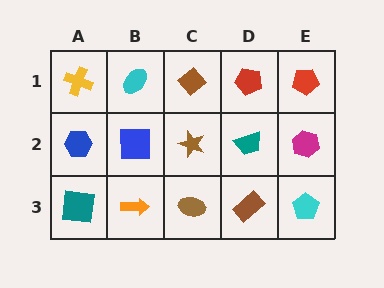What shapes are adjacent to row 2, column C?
A brown diamond (row 1, column C), a brown ellipse (row 3, column C), a blue square (row 2, column B), a teal trapezoid (row 2, column D).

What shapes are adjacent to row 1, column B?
A blue square (row 2, column B), a yellow cross (row 1, column A), a brown diamond (row 1, column C).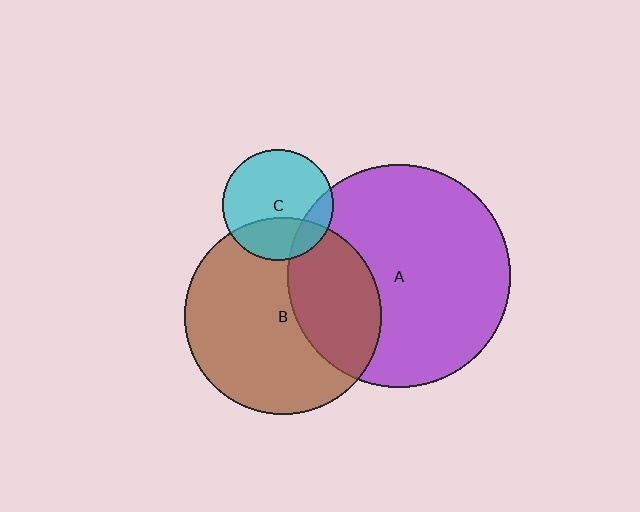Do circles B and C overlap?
Yes.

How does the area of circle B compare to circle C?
Approximately 3.2 times.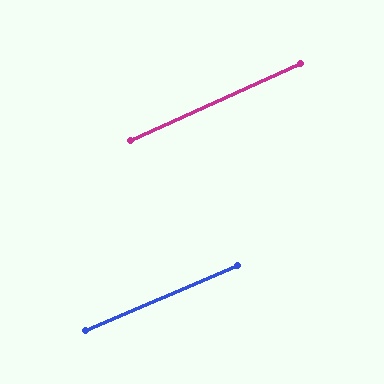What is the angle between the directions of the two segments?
Approximately 1 degree.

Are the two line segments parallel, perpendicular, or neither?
Parallel — their directions differ by only 1.0°.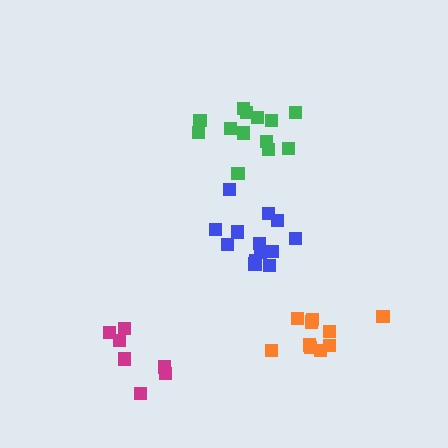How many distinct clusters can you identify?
There are 4 distinct clusters.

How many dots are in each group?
Group 1: 13 dots, Group 2: 7 dots, Group 3: 13 dots, Group 4: 10 dots (43 total).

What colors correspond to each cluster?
The clusters are colored: blue, magenta, green, orange.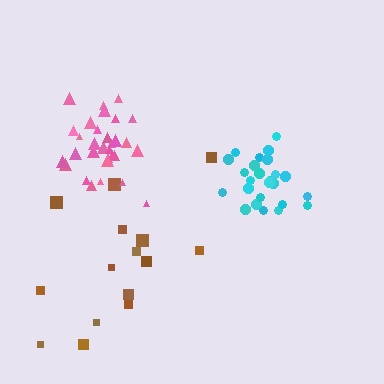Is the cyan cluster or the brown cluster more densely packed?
Cyan.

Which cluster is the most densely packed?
Pink.